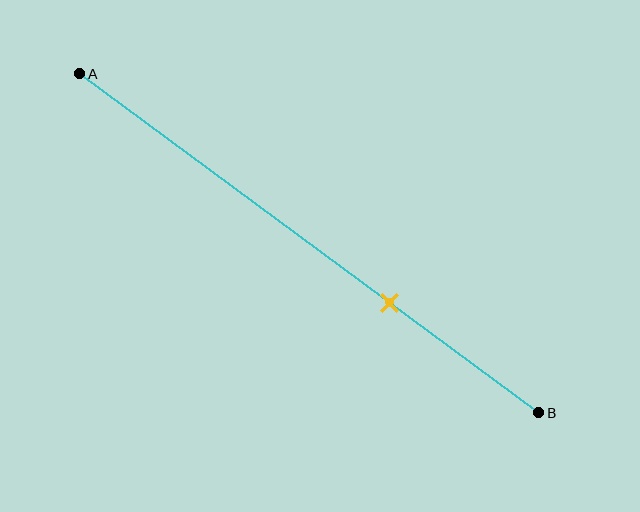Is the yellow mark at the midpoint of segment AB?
No, the mark is at about 70% from A, not at the 50% midpoint.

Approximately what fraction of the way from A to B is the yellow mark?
The yellow mark is approximately 70% of the way from A to B.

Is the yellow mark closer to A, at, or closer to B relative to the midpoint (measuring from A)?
The yellow mark is closer to point B than the midpoint of segment AB.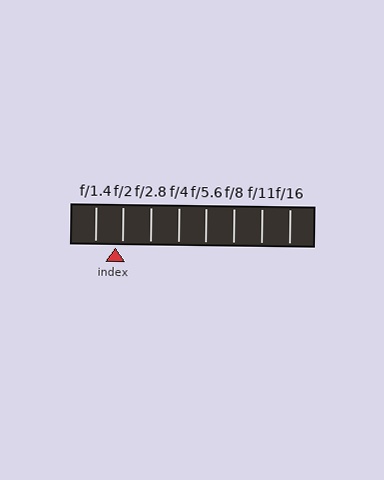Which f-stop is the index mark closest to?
The index mark is closest to f/2.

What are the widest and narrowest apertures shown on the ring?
The widest aperture shown is f/1.4 and the narrowest is f/16.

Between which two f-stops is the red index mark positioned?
The index mark is between f/1.4 and f/2.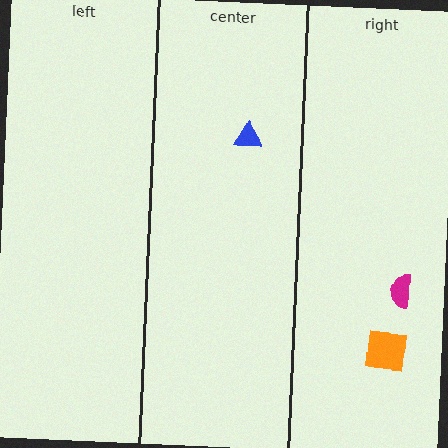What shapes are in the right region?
The magenta semicircle, the orange square.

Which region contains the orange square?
The right region.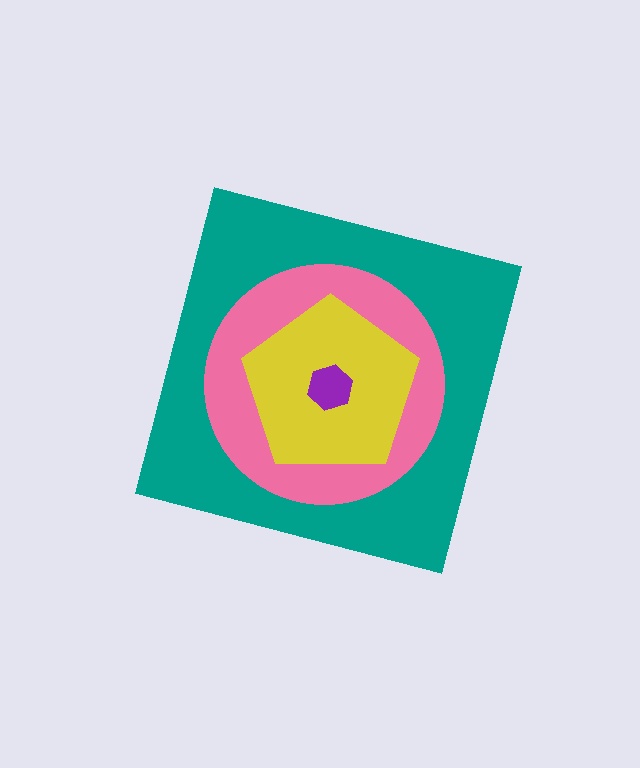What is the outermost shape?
The teal square.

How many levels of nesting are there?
4.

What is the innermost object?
The purple hexagon.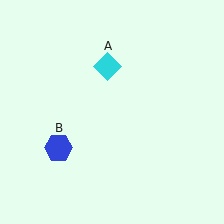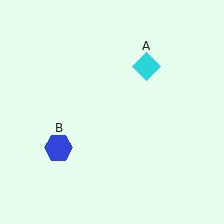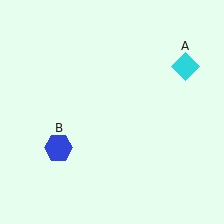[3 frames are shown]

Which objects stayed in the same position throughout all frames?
Blue hexagon (object B) remained stationary.